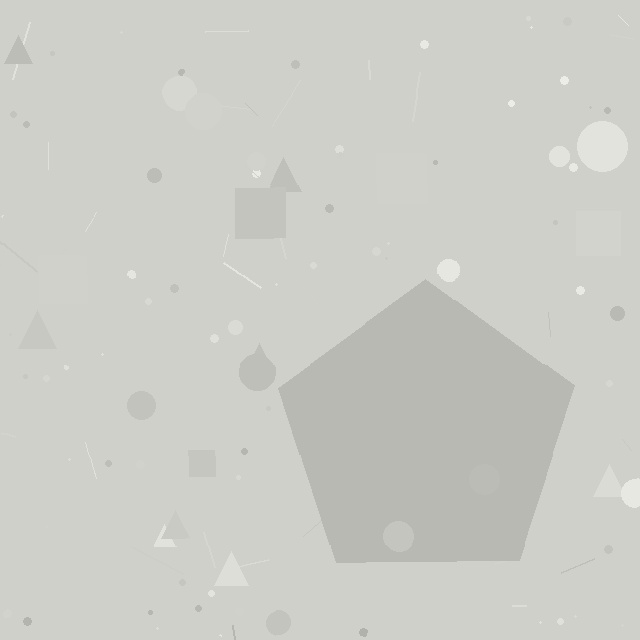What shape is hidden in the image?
A pentagon is hidden in the image.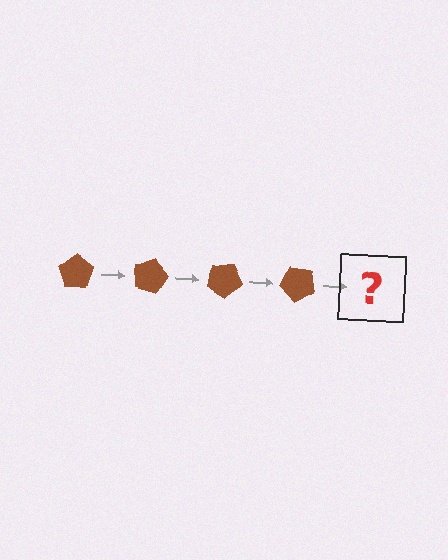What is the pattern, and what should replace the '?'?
The pattern is that the pentagon rotates 15 degrees each step. The '?' should be a brown pentagon rotated 60 degrees.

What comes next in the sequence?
The next element should be a brown pentagon rotated 60 degrees.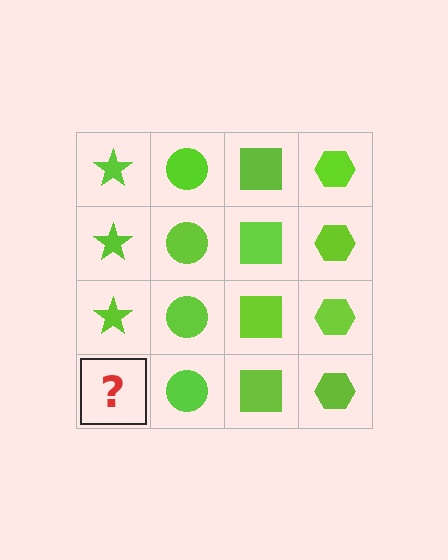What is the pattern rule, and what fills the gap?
The rule is that each column has a consistent shape. The gap should be filled with a lime star.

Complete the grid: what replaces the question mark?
The question mark should be replaced with a lime star.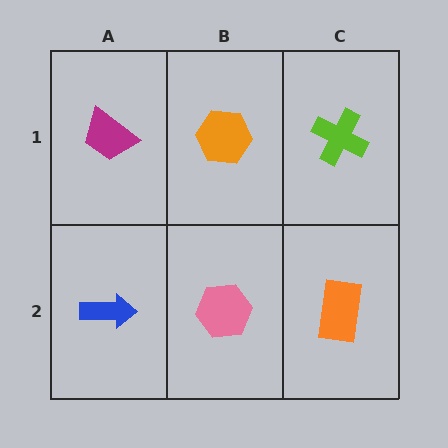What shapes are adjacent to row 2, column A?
A magenta trapezoid (row 1, column A), a pink hexagon (row 2, column B).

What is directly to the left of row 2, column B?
A blue arrow.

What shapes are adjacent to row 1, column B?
A pink hexagon (row 2, column B), a magenta trapezoid (row 1, column A), a lime cross (row 1, column C).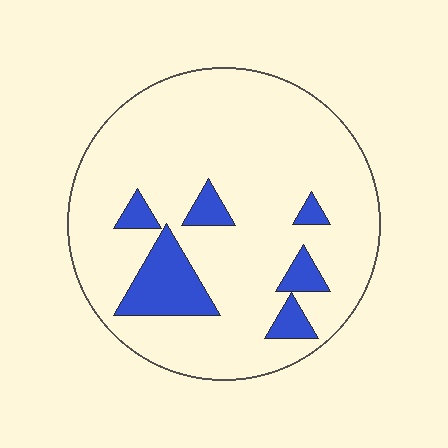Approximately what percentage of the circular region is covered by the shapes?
Approximately 15%.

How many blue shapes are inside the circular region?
6.